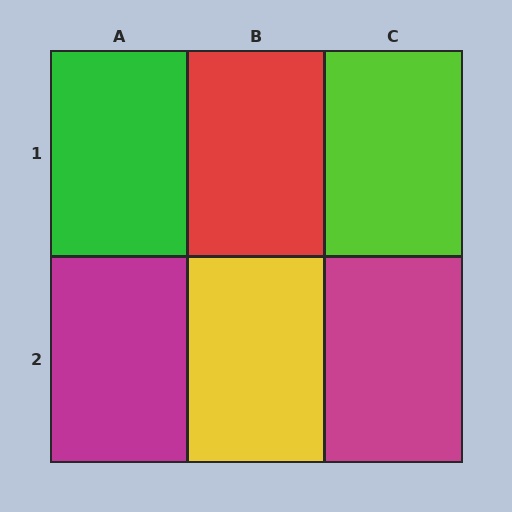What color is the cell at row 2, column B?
Yellow.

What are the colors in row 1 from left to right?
Green, red, lime.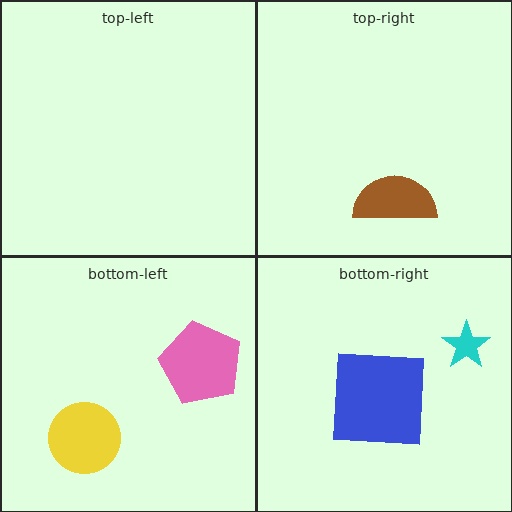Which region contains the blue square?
The bottom-right region.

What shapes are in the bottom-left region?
The pink pentagon, the yellow circle.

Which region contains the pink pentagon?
The bottom-left region.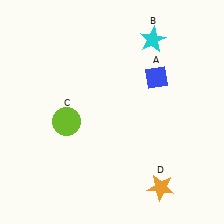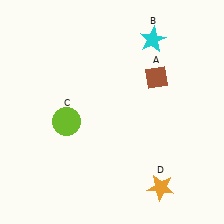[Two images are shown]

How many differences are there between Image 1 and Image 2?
There is 1 difference between the two images.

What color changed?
The diamond (A) changed from blue in Image 1 to brown in Image 2.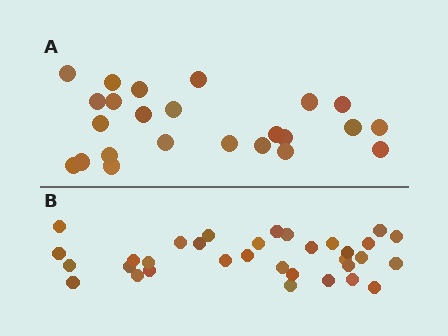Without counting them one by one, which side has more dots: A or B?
Region B (the bottom region) has more dots.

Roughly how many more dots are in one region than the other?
Region B has roughly 8 or so more dots than region A.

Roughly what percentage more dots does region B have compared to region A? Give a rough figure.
About 40% more.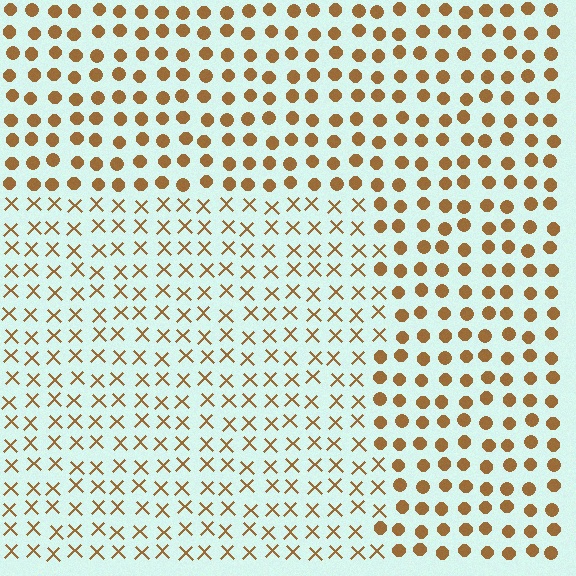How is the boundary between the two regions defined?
The boundary is defined by a change in element shape: X marks inside vs. circles outside. All elements share the same color and spacing.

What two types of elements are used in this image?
The image uses X marks inside the rectangle region and circles outside it.